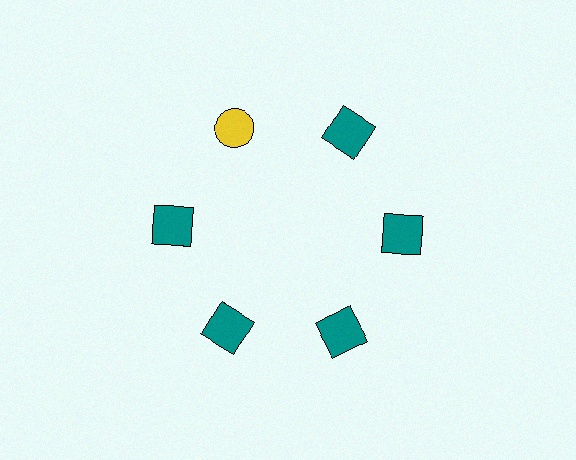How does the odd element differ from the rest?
It differs in both color (yellow instead of teal) and shape (circle instead of square).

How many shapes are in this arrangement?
There are 6 shapes arranged in a ring pattern.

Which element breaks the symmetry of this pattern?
The yellow circle at roughly the 11 o'clock position breaks the symmetry. All other shapes are teal squares.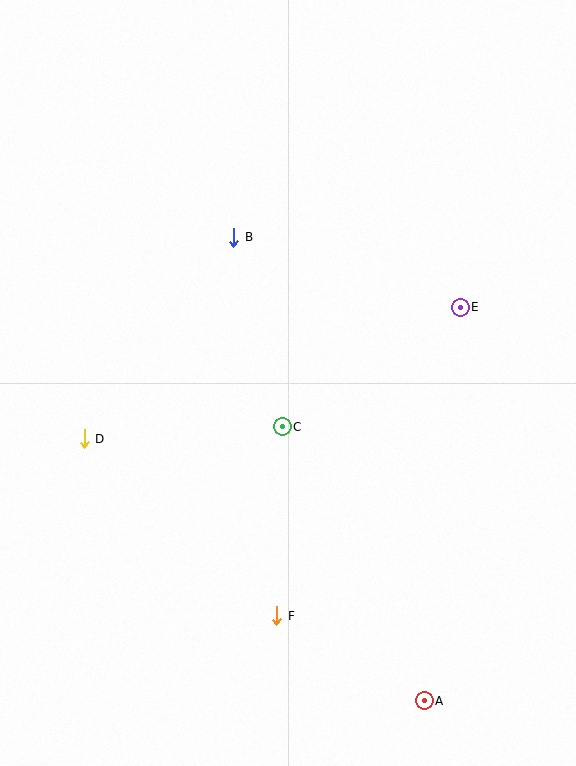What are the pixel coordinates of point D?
Point D is at (84, 439).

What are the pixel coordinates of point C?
Point C is at (282, 427).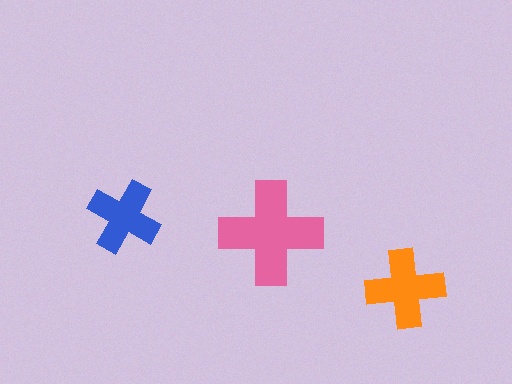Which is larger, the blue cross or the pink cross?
The pink one.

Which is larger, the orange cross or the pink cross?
The pink one.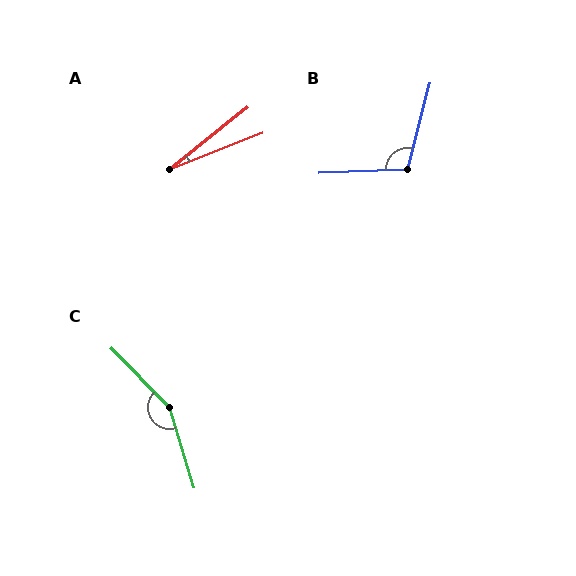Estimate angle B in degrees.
Approximately 107 degrees.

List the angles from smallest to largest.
A (17°), B (107°), C (152°).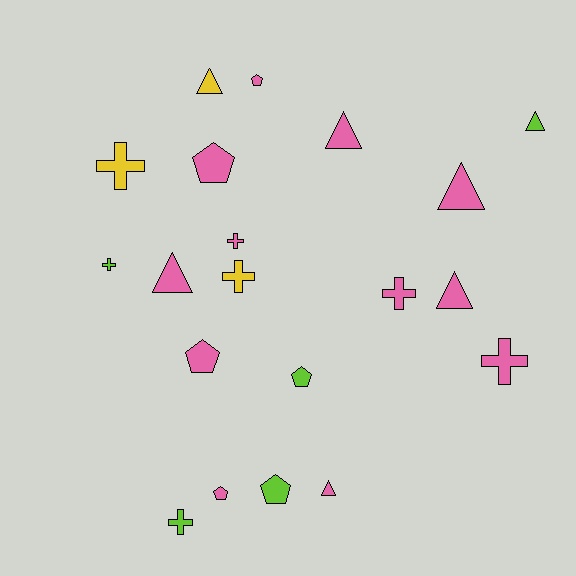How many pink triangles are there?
There are 5 pink triangles.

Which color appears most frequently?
Pink, with 12 objects.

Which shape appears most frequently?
Triangle, with 7 objects.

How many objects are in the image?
There are 20 objects.